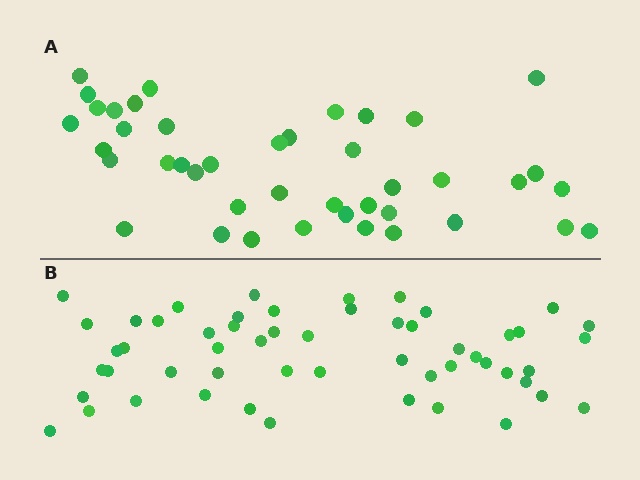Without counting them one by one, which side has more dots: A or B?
Region B (the bottom region) has more dots.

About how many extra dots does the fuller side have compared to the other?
Region B has roughly 12 or so more dots than region A.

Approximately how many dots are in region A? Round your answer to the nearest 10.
About 40 dots. (The exact count is 42, which rounds to 40.)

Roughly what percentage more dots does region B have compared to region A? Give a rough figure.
About 30% more.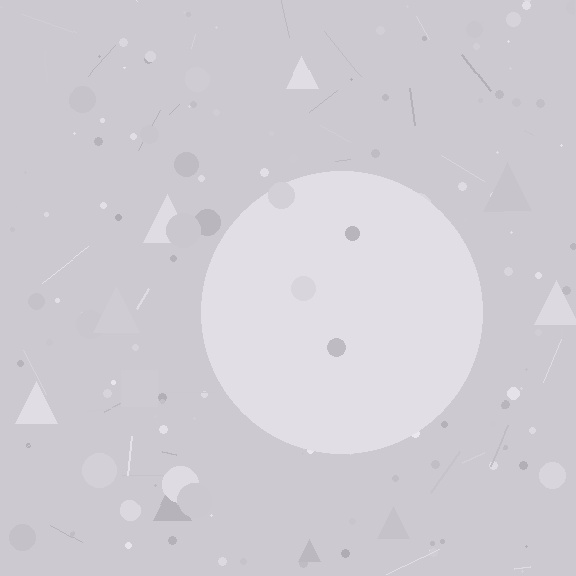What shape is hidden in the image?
A circle is hidden in the image.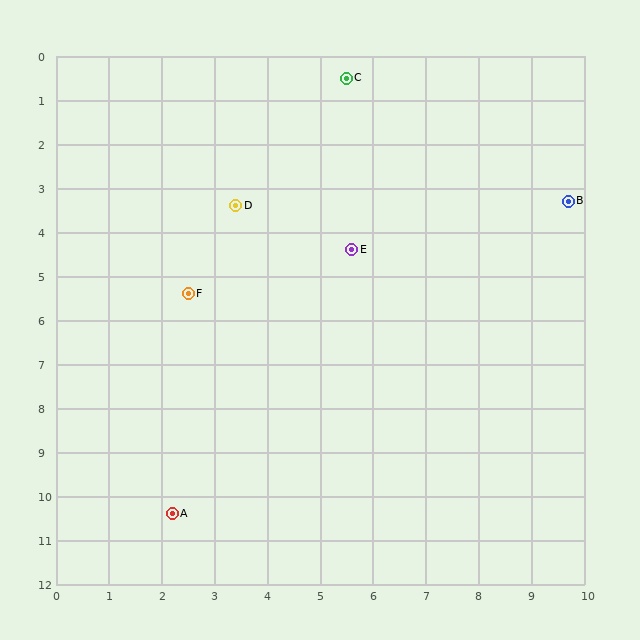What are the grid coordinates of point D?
Point D is at approximately (3.4, 3.4).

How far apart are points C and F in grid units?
Points C and F are about 5.7 grid units apart.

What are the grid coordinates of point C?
Point C is at approximately (5.5, 0.5).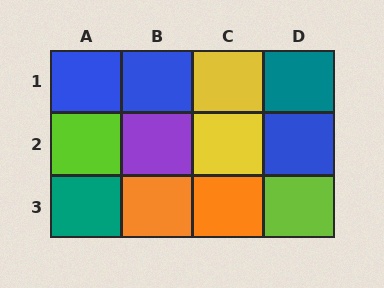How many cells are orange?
2 cells are orange.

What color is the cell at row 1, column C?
Yellow.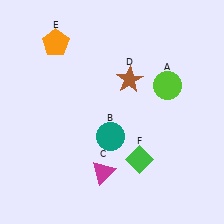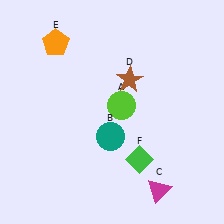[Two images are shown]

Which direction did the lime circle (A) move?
The lime circle (A) moved left.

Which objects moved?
The objects that moved are: the lime circle (A), the magenta triangle (C).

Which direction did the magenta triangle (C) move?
The magenta triangle (C) moved right.